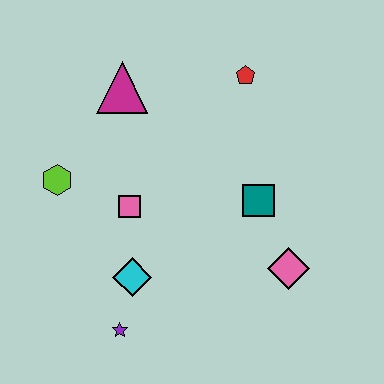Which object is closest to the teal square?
The pink diamond is closest to the teal square.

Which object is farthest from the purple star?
The red pentagon is farthest from the purple star.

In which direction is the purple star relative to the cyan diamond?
The purple star is below the cyan diamond.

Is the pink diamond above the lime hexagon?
No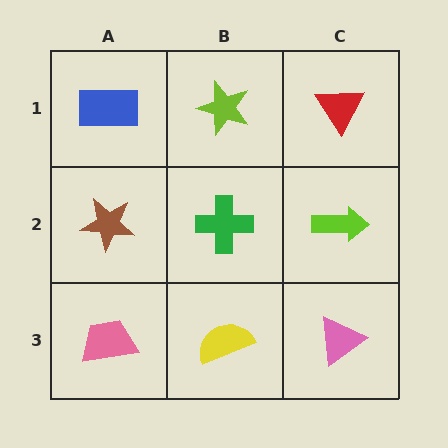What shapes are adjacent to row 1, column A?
A brown star (row 2, column A), a lime star (row 1, column B).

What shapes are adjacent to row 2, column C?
A red triangle (row 1, column C), a pink triangle (row 3, column C), a green cross (row 2, column B).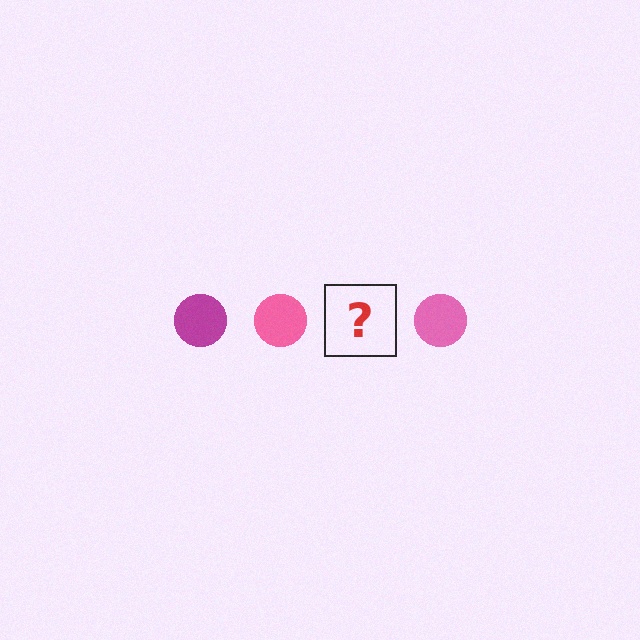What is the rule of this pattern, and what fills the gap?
The rule is that the pattern cycles through magenta, pink circles. The gap should be filled with a magenta circle.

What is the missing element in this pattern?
The missing element is a magenta circle.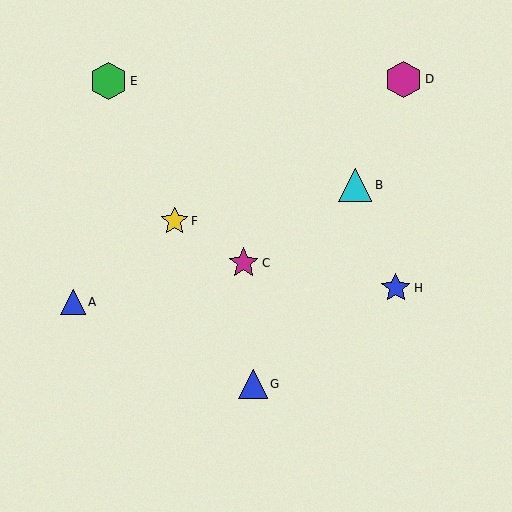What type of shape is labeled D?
Shape D is a magenta hexagon.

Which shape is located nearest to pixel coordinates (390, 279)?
The blue star (labeled H) at (396, 288) is nearest to that location.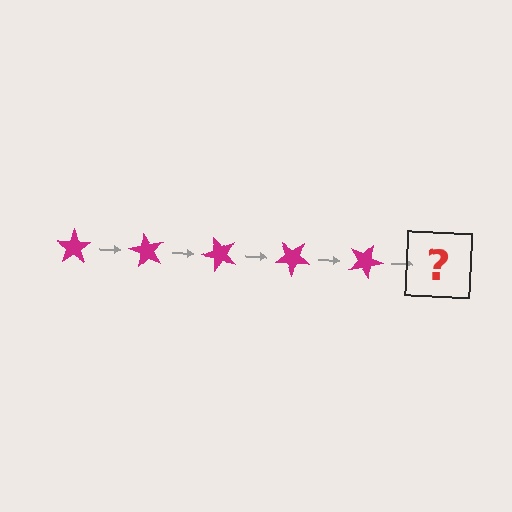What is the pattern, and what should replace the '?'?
The pattern is that the star rotates 60 degrees each step. The '?' should be a magenta star rotated 300 degrees.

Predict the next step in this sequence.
The next step is a magenta star rotated 300 degrees.